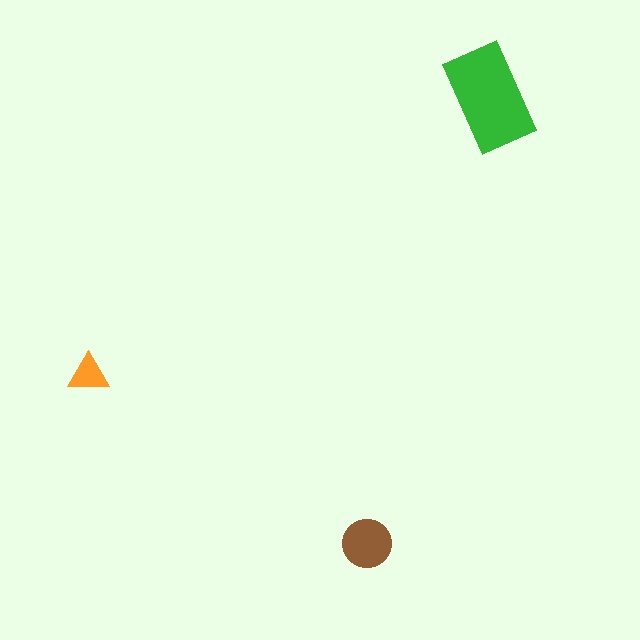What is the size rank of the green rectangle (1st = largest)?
1st.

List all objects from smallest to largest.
The orange triangle, the brown circle, the green rectangle.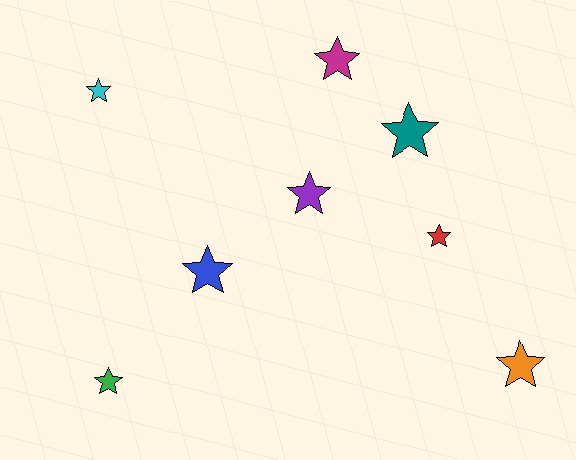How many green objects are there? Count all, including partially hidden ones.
There is 1 green object.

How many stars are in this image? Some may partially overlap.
There are 8 stars.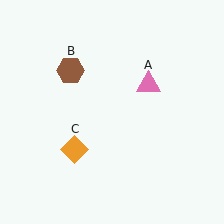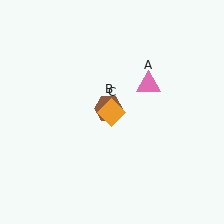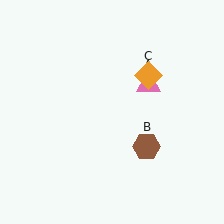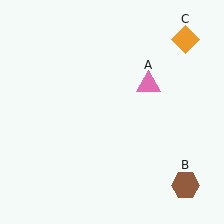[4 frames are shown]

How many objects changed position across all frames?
2 objects changed position: brown hexagon (object B), orange diamond (object C).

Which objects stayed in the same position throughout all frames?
Pink triangle (object A) remained stationary.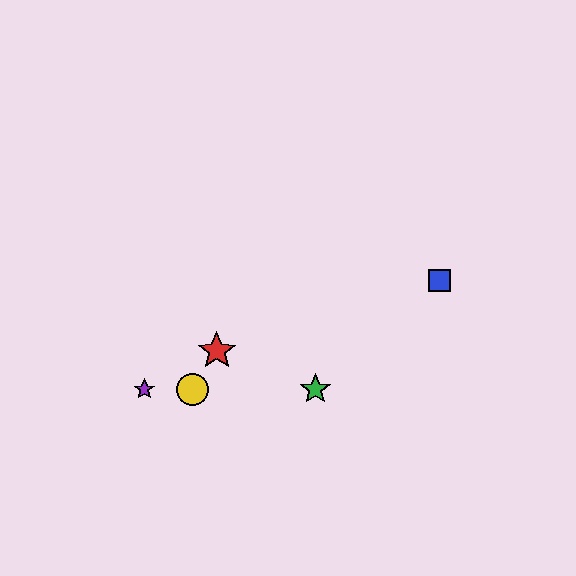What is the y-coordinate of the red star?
The red star is at y≈351.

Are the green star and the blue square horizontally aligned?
No, the green star is at y≈389 and the blue square is at y≈281.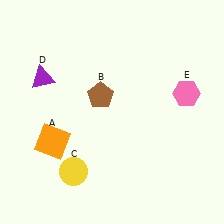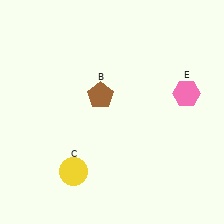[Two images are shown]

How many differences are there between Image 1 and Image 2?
There are 2 differences between the two images.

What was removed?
The orange square (A), the purple triangle (D) were removed in Image 2.